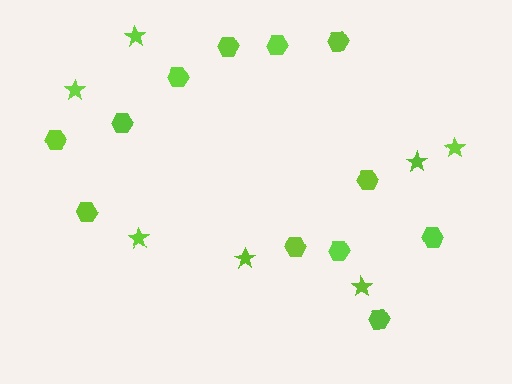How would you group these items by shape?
There are 2 groups: one group of stars (7) and one group of hexagons (12).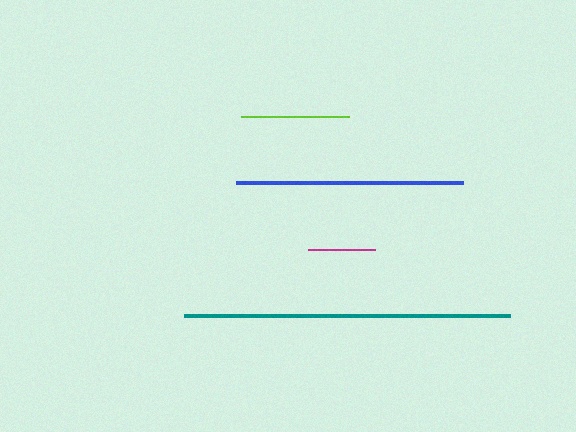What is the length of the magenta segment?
The magenta segment is approximately 67 pixels long.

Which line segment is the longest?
The teal line is the longest at approximately 326 pixels.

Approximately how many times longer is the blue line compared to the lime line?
The blue line is approximately 2.1 times the length of the lime line.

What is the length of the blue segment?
The blue segment is approximately 227 pixels long.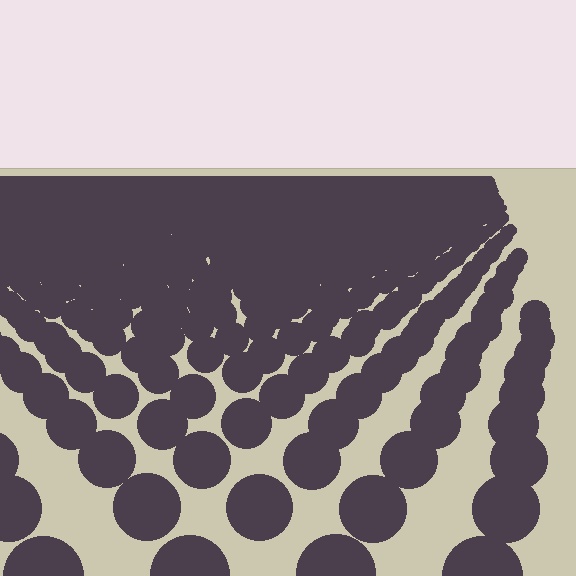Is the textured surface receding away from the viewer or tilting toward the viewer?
The surface is receding away from the viewer. Texture elements get smaller and denser toward the top.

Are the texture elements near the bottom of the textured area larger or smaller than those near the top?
Larger. Near the bottom, elements are closer to the viewer and appear at a bigger on-screen size.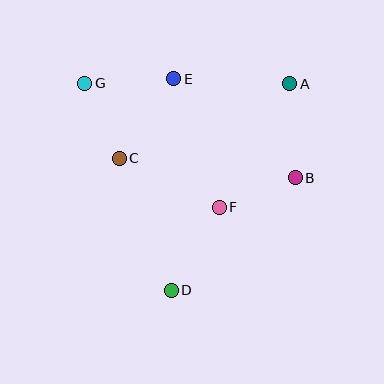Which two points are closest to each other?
Points B and F are closest to each other.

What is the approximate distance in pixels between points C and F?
The distance between C and F is approximately 111 pixels.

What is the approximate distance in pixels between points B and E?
The distance between B and E is approximately 157 pixels.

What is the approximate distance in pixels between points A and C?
The distance between A and C is approximately 186 pixels.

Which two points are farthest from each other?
Points A and D are farthest from each other.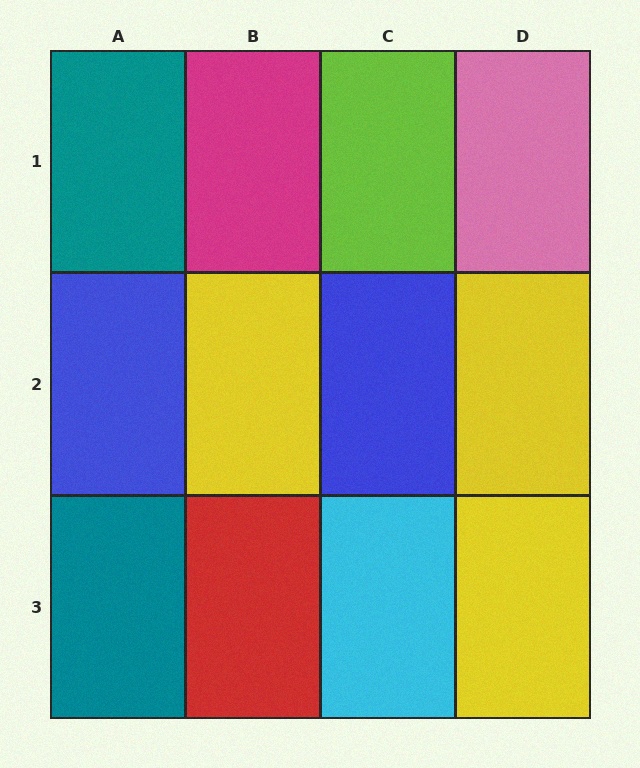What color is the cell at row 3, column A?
Teal.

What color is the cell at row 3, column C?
Cyan.